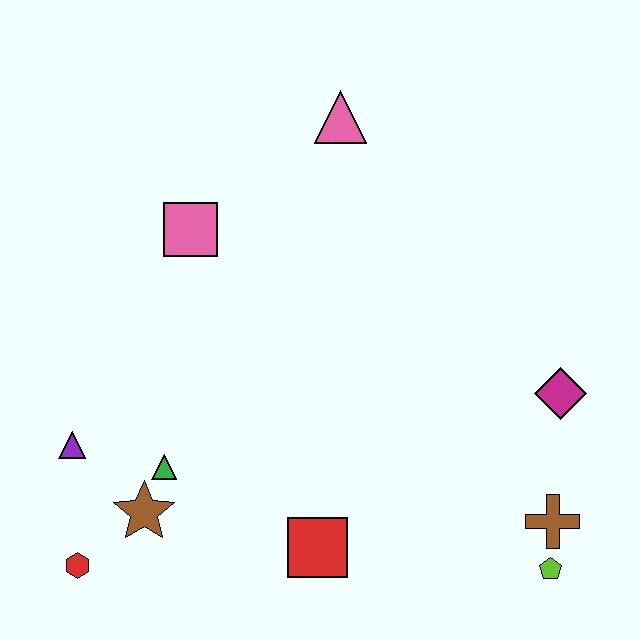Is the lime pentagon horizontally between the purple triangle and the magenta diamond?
Yes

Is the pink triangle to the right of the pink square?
Yes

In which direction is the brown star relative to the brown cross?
The brown star is to the left of the brown cross.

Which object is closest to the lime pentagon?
The brown cross is closest to the lime pentagon.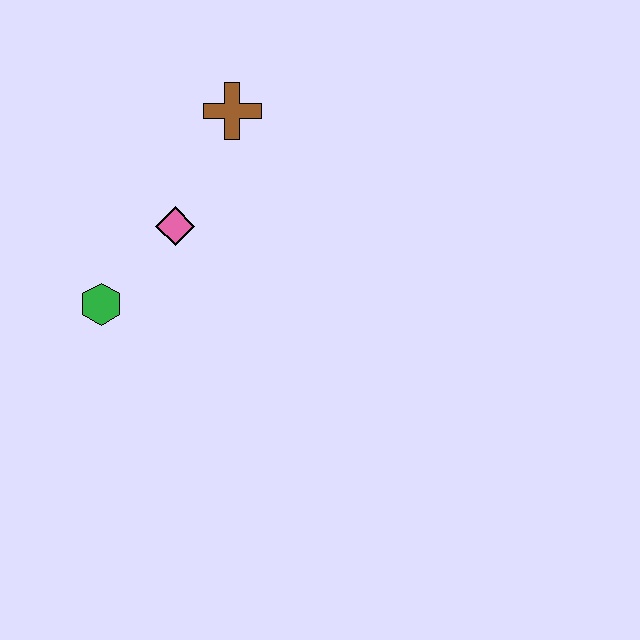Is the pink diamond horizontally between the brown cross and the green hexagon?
Yes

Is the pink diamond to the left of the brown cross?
Yes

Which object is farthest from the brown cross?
The green hexagon is farthest from the brown cross.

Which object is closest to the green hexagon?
The pink diamond is closest to the green hexagon.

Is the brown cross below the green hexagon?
No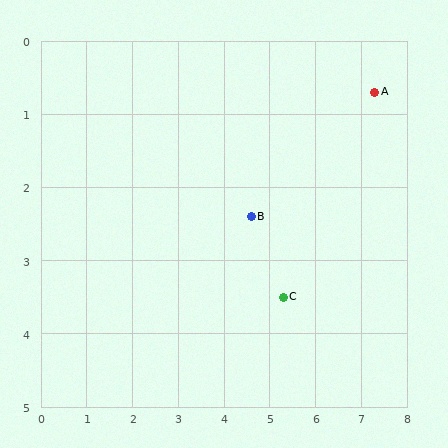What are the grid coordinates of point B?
Point B is at approximately (4.6, 2.4).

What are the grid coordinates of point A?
Point A is at approximately (7.3, 0.7).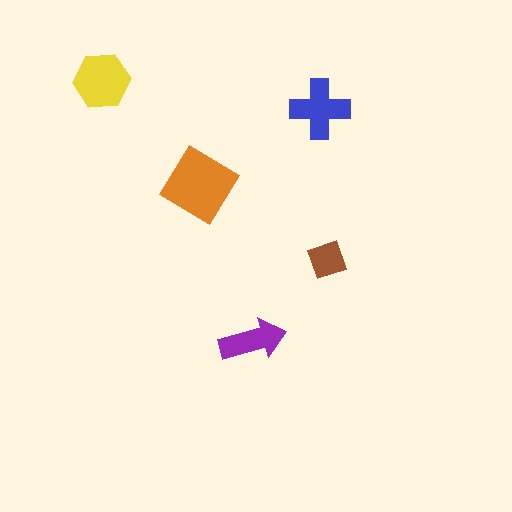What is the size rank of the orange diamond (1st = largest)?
1st.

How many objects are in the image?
There are 5 objects in the image.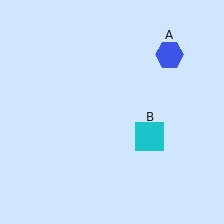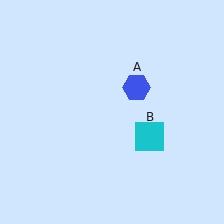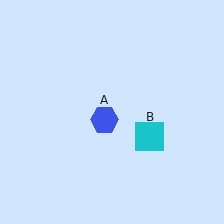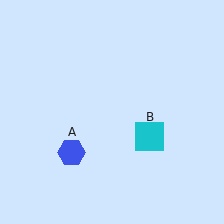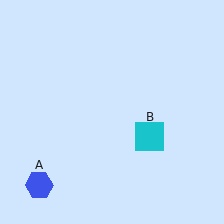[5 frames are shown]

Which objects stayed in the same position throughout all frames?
Cyan square (object B) remained stationary.